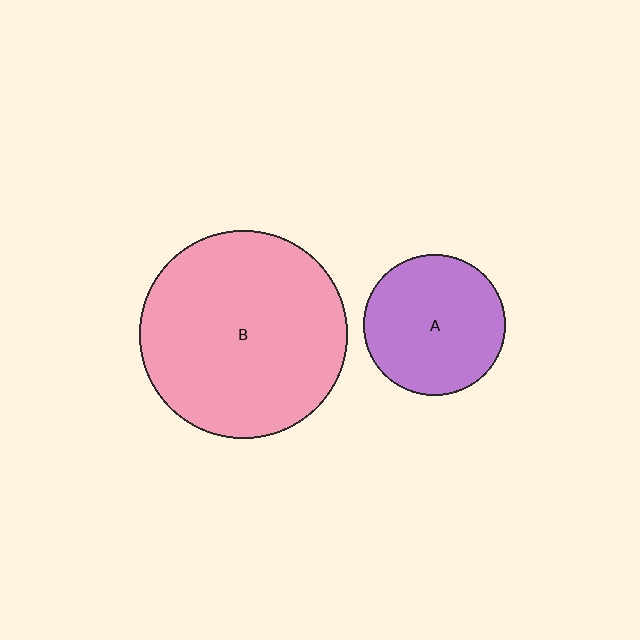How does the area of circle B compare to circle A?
Approximately 2.2 times.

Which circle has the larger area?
Circle B (pink).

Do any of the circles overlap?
No, none of the circles overlap.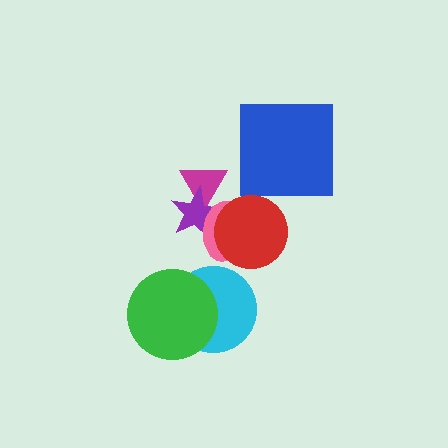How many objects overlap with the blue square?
0 objects overlap with the blue square.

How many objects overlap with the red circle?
1 object overlaps with the red circle.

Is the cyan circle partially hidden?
Yes, it is partially covered by another shape.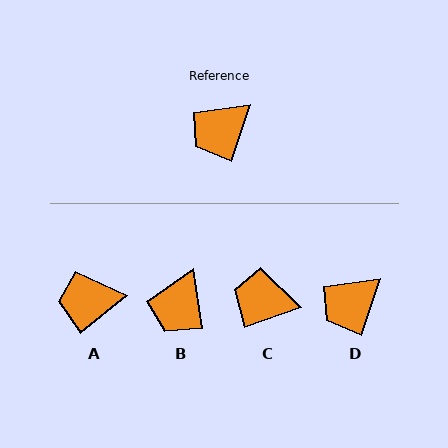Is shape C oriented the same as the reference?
No, it is off by about 53 degrees.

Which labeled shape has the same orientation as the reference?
D.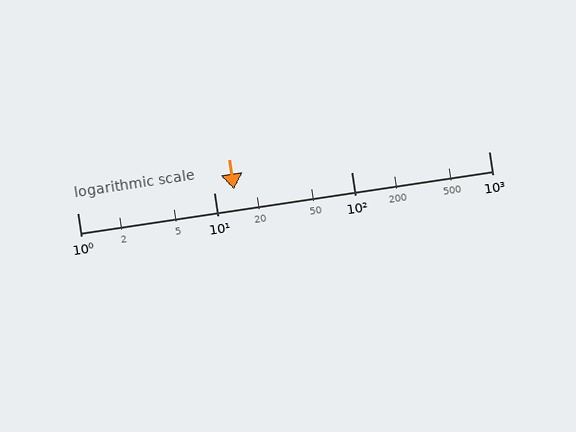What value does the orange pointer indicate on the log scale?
The pointer indicates approximately 14.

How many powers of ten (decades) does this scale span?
The scale spans 3 decades, from 1 to 1000.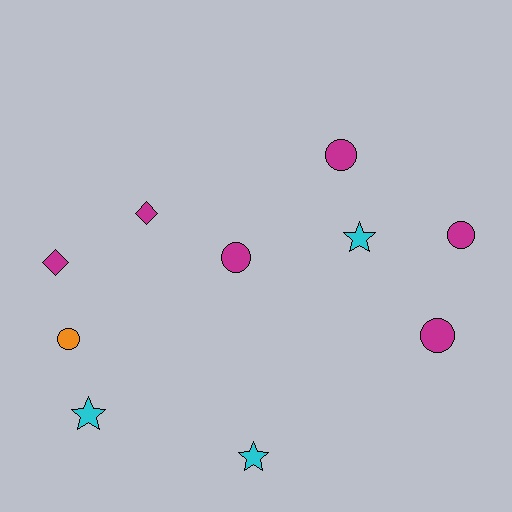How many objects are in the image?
There are 10 objects.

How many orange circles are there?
There is 1 orange circle.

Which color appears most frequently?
Magenta, with 6 objects.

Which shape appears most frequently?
Circle, with 5 objects.